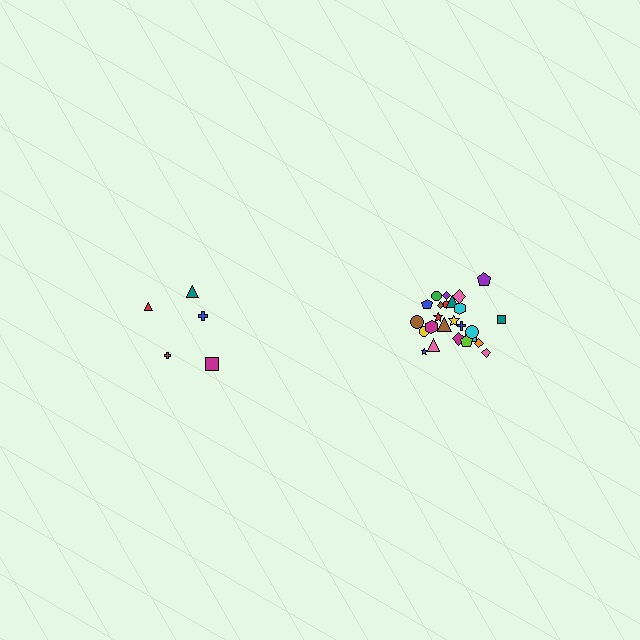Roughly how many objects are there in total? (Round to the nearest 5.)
Roughly 30 objects in total.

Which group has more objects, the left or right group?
The right group.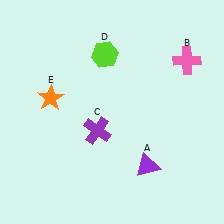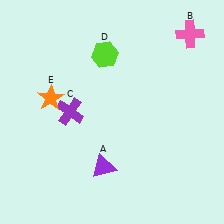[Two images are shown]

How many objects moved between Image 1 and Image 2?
3 objects moved between the two images.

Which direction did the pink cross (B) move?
The pink cross (B) moved up.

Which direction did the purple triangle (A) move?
The purple triangle (A) moved left.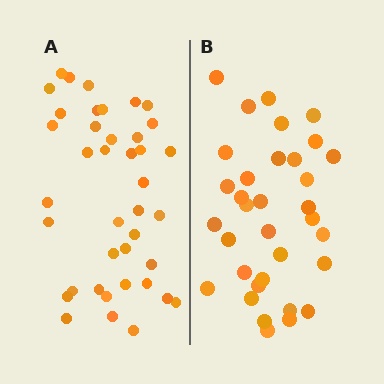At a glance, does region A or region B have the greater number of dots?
Region A (the left region) has more dots.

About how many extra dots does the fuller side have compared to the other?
Region A has about 6 more dots than region B.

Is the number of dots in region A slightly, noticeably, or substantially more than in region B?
Region A has only slightly more — the two regions are fairly close. The ratio is roughly 1.2 to 1.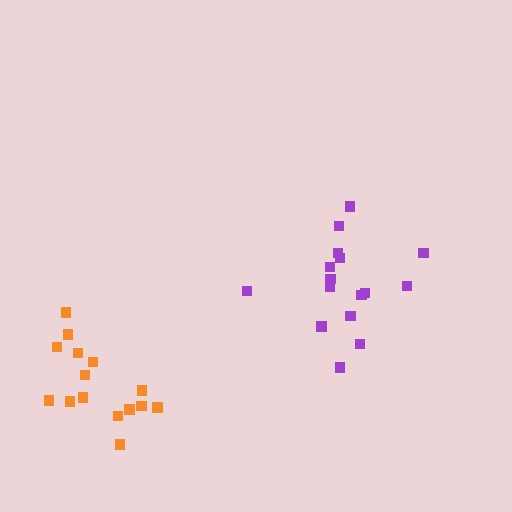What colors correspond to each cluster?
The clusters are colored: orange, purple.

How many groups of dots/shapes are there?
There are 2 groups.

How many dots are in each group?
Group 1: 15 dots, Group 2: 16 dots (31 total).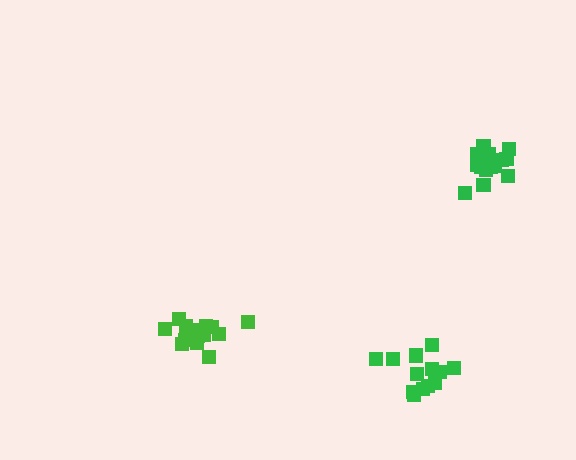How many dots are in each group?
Group 1: 14 dots, Group 2: 13 dots, Group 3: 16 dots (43 total).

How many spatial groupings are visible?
There are 3 spatial groupings.